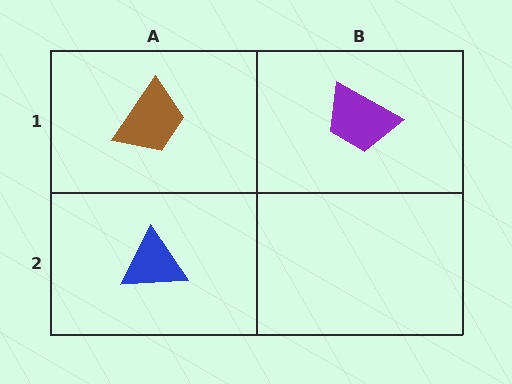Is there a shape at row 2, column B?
No, that cell is empty.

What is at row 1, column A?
A brown trapezoid.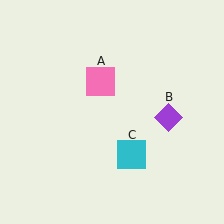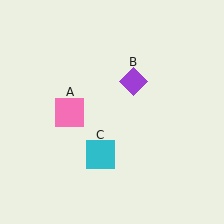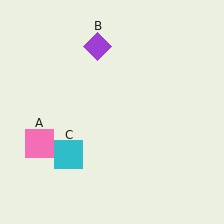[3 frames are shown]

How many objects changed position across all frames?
3 objects changed position: pink square (object A), purple diamond (object B), cyan square (object C).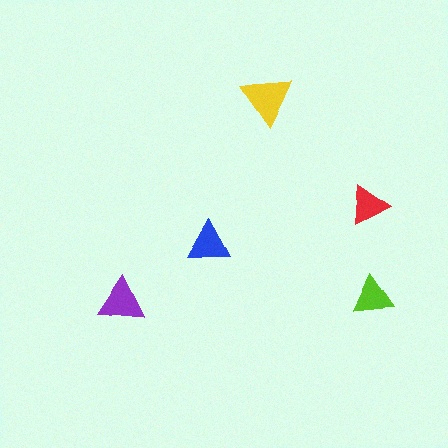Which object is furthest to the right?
The lime triangle is rightmost.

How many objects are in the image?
There are 5 objects in the image.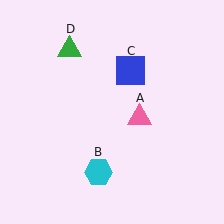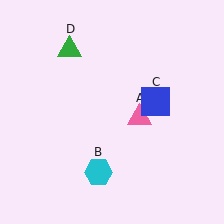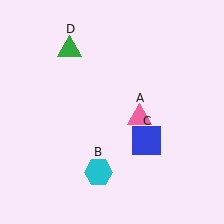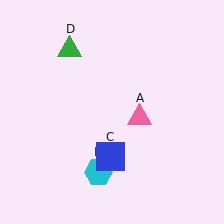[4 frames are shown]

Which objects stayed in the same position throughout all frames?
Pink triangle (object A) and cyan hexagon (object B) and green triangle (object D) remained stationary.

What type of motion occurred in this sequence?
The blue square (object C) rotated clockwise around the center of the scene.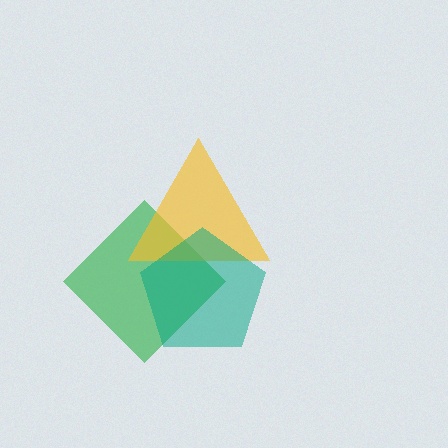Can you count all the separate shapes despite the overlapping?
Yes, there are 3 separate shapes.